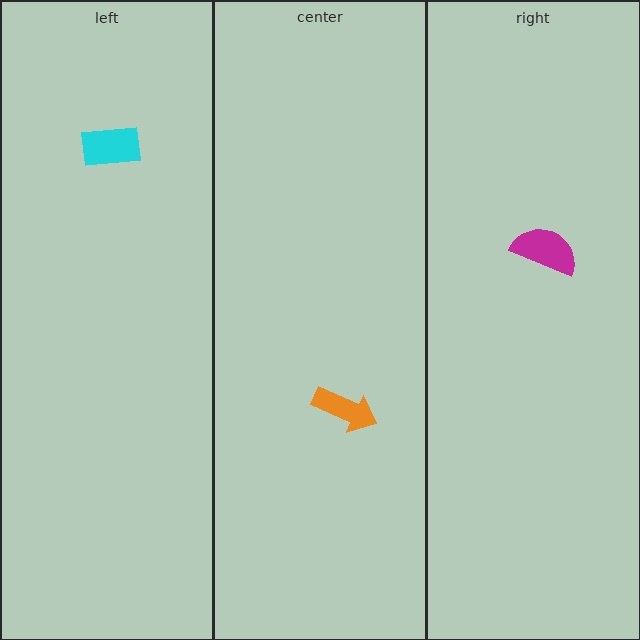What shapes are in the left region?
The cyan rectangle.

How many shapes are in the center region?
1.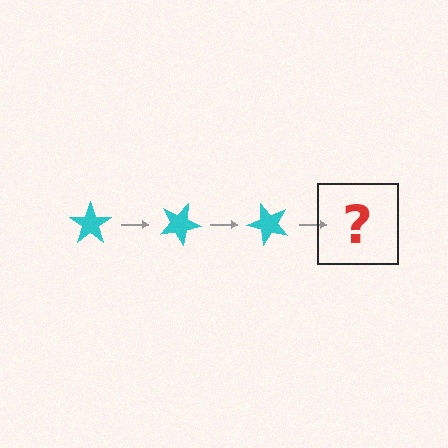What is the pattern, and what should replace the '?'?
The pattern is that the star rotates 25 degrees each step. The '?' should be a cyan star rotated 75 degrees.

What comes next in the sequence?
The next element should be a cyan star rotated 75 degrees.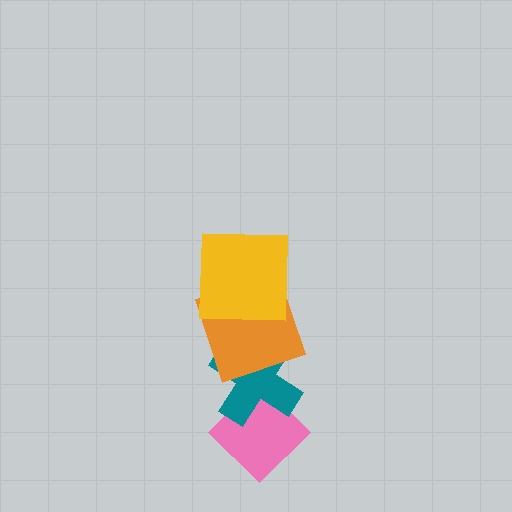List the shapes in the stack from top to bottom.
From top to bottom: the yellow square, the orange square, the teal cross, the pink diamond.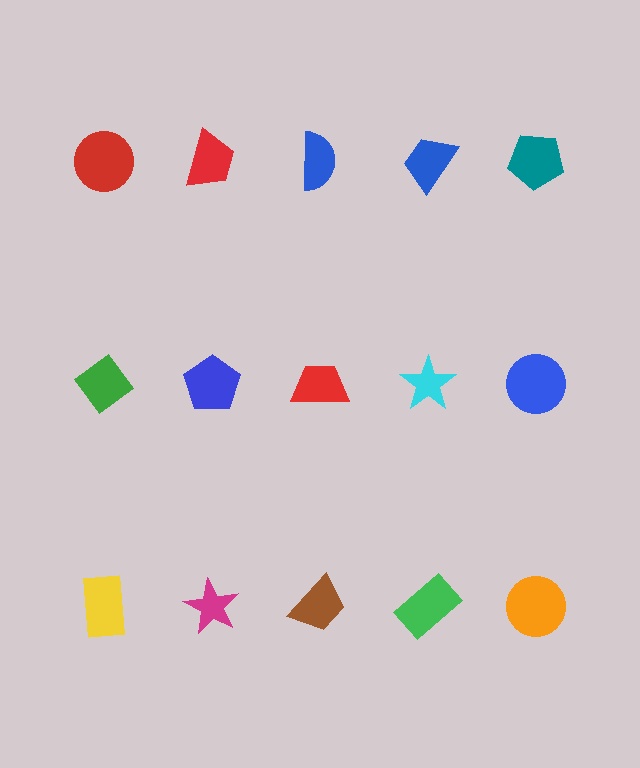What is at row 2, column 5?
A blue circle.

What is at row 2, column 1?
A green diamond.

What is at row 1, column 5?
A teal pentagon.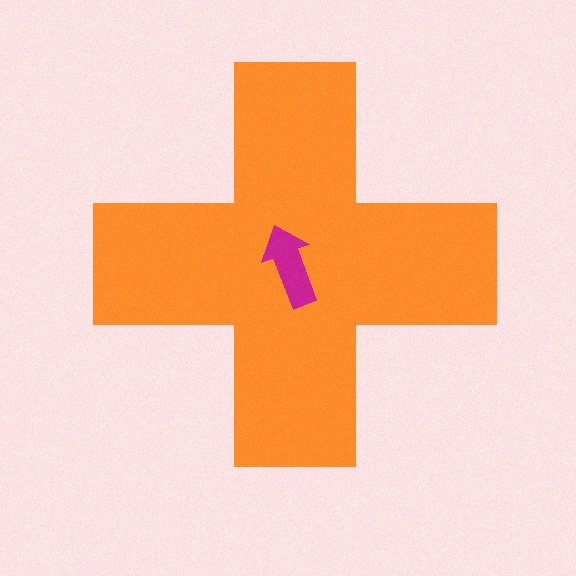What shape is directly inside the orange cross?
The magenta arrow.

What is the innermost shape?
The magenta arrow.